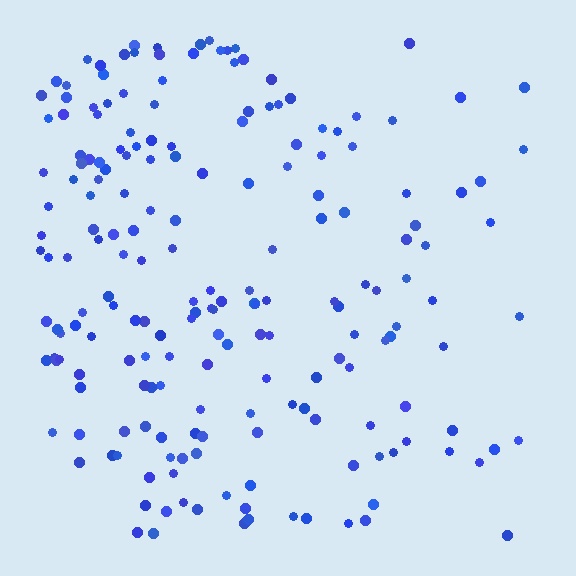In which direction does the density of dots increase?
From right to left, with the left side densest.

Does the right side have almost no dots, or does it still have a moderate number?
Still a moderate number, just noticeably fewer than the left.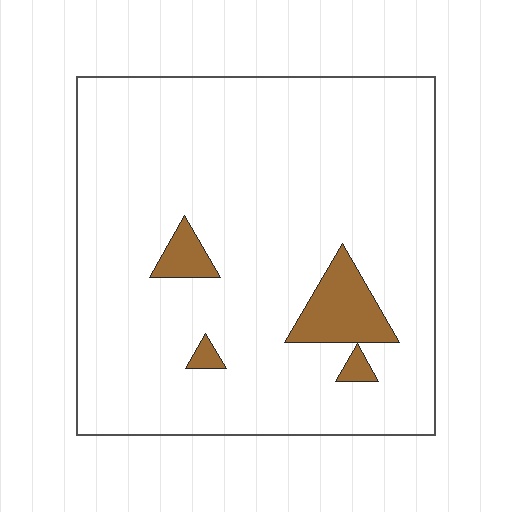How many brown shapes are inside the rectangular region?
4.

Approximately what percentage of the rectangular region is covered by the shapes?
Approximately 10%.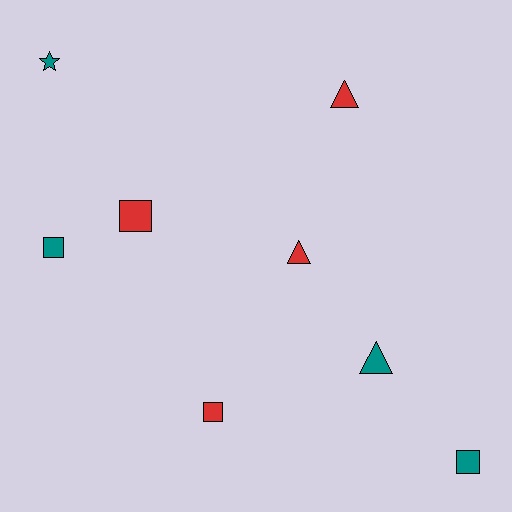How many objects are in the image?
There are 8 objects.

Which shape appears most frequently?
Square, with 4 objects.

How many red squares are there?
There are 2 red squares.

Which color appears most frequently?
Red, with 4 objects.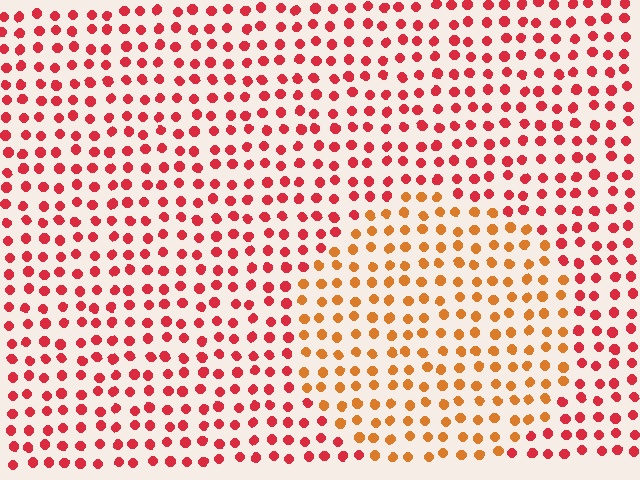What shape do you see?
I see a circle.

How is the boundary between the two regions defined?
The boundary is defined purely by a slight shift in hue (about 35 degrees). Spacing, size, and orientation are identical on both sides.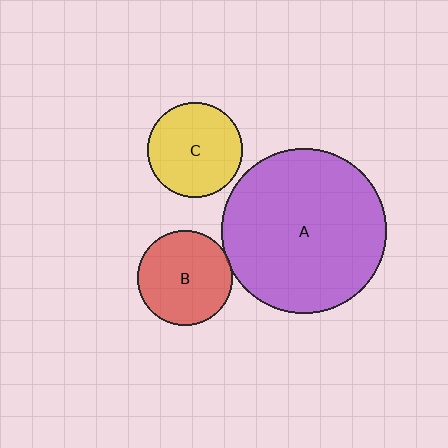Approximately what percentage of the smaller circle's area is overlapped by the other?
Approximately 5%.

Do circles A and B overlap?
Yes.